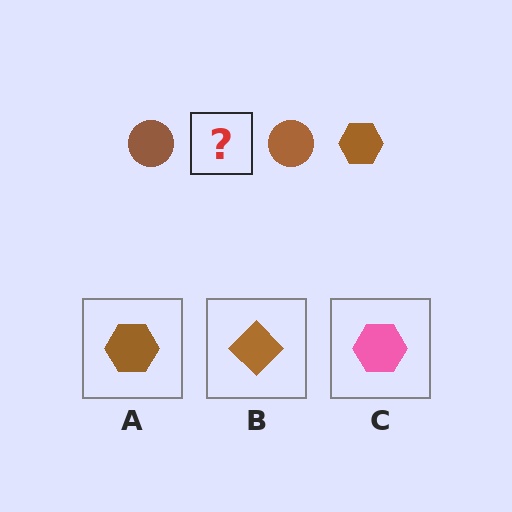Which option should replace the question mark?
Option A.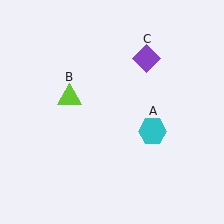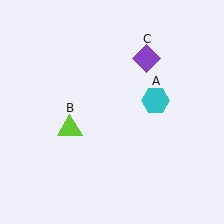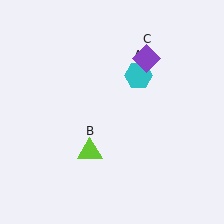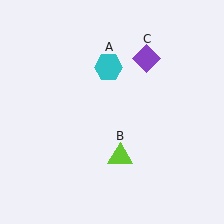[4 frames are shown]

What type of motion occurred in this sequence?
The cyan hexagon (object A), lime triangle (object B) rotated counterclockwise around the center of the scene.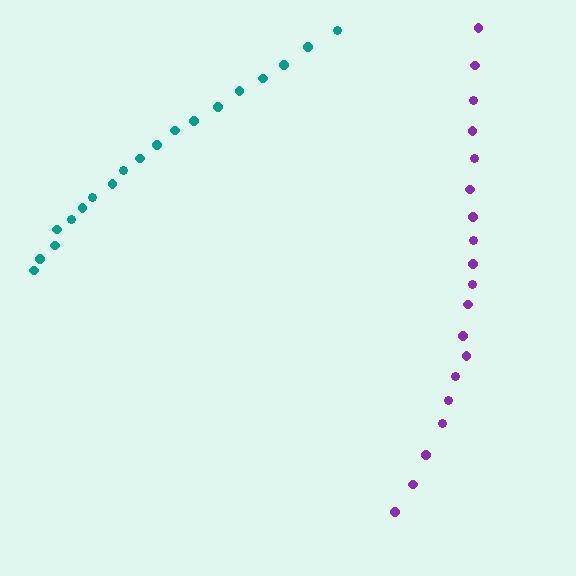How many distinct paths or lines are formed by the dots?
There are 2 distinct paths.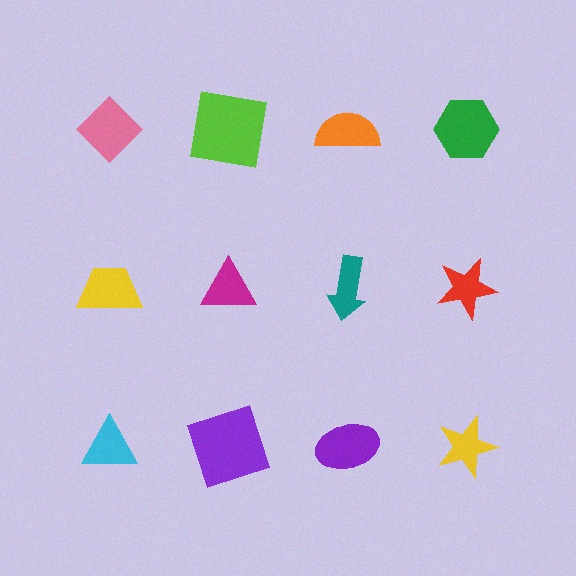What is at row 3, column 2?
A purple square.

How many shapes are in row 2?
4 shapes.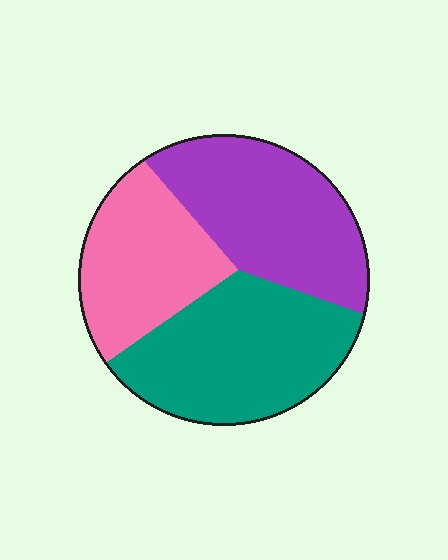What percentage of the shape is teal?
Teal takes up about three eighths (3/8) of the shape.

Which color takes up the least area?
Pink, at roughly 25%.